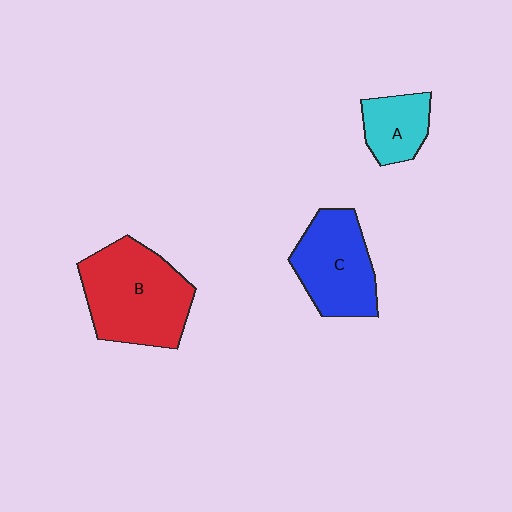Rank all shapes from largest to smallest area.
From largest to smallest: B (red), C (blue), A (cyan).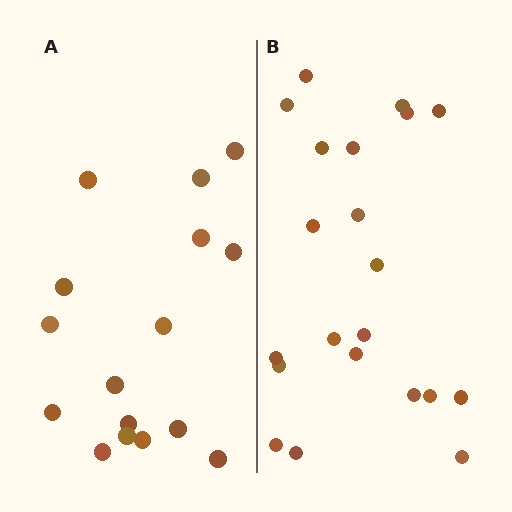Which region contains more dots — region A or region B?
Region B (the right region) has more dots.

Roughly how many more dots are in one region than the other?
Region B has about 5 more dots than region A.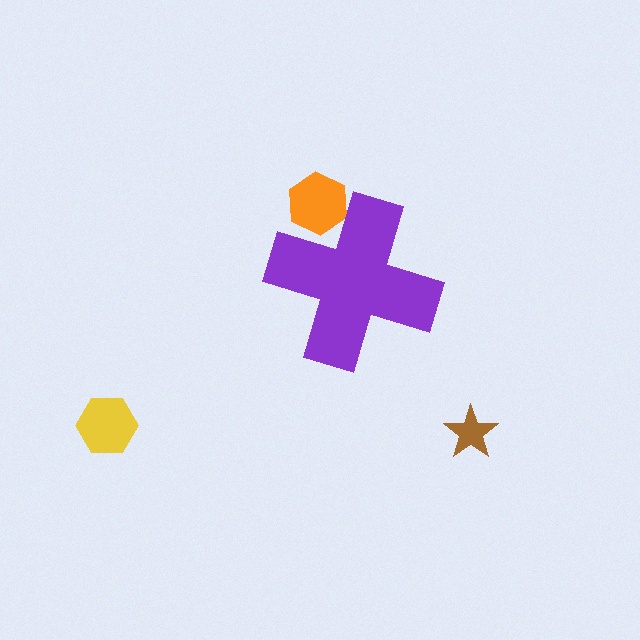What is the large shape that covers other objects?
A purple cross.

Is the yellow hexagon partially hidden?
No, the yellow hexagon is fully visible.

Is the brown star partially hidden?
No, the brown star is fully visible.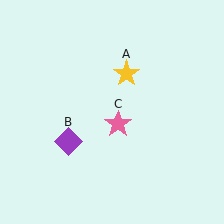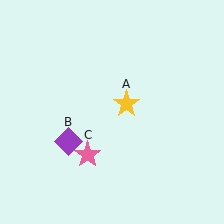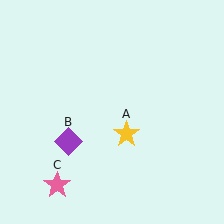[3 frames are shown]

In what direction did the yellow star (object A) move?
The yellow star (object A) moved down.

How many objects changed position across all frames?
2 objects changed position: yellow star (object A), pink star (object C).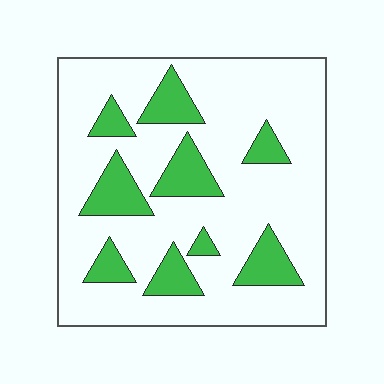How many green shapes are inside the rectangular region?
9.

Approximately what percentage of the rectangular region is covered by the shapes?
Approximately 20%.